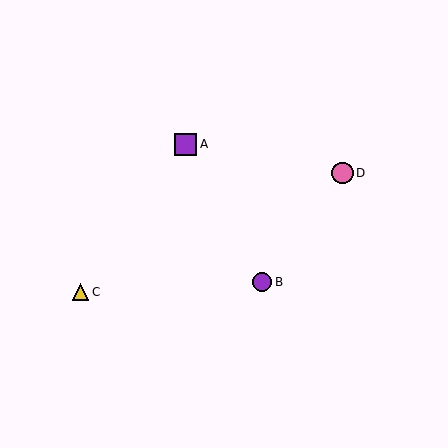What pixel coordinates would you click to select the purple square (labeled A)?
Click at (186, 144) to select the purple square A.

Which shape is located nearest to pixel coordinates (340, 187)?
The pink circle (labeled D) at (342, 173) is nearest to that location.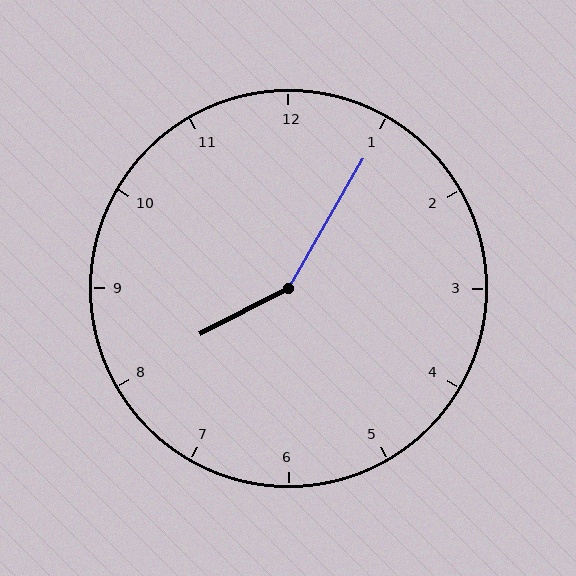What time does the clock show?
8:05.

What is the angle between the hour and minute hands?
Approximately 148 degrees.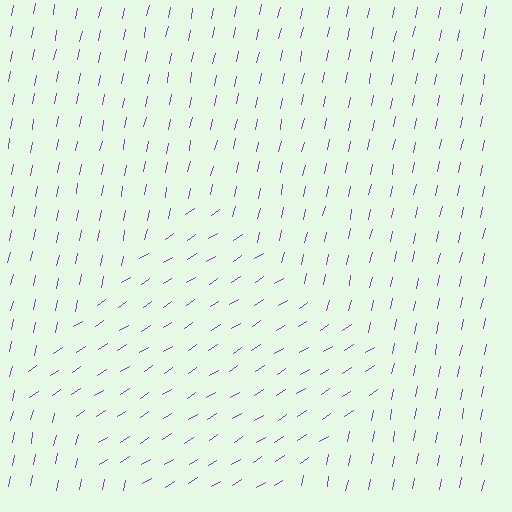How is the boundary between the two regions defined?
The boundary is defined purely by a change in line orientation (approximately 45 degrees difference). All lines are the same color and thickness.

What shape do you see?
I see a diamond.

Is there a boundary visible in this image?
Yes, there is a texture boundary formed by a change in line orientation.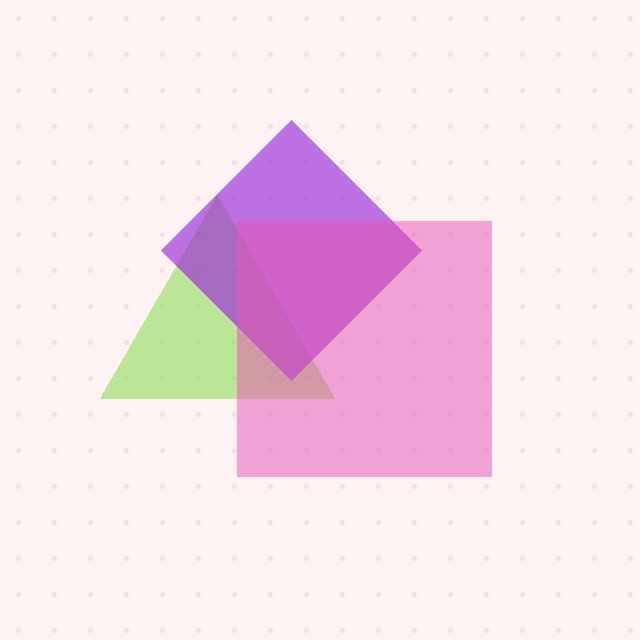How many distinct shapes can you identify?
There are 3 distinct shapes: a lime triangle, a purple diamond, a pink square.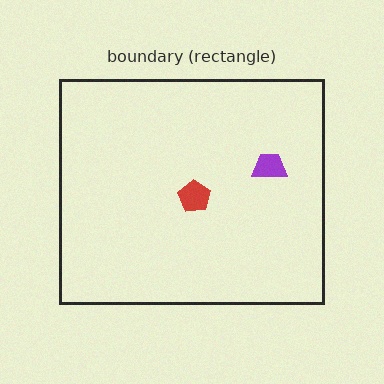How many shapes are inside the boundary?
2 inside, 0 outside.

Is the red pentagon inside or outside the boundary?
Inside.